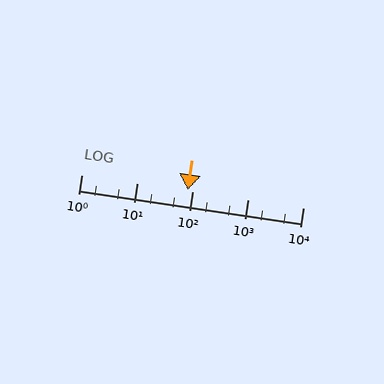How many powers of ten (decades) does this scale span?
The scale spans 4 decades, from 1 to 10000.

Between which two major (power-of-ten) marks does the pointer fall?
The pointer is between 10 and 100.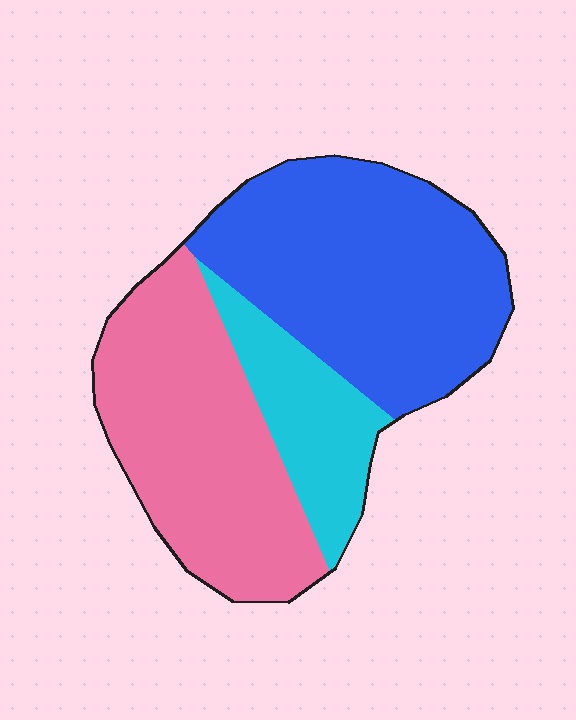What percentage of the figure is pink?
Pink covers about 40% of the figure.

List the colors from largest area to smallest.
From largest to smallest: blue, pink, cyan.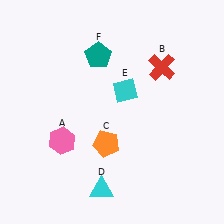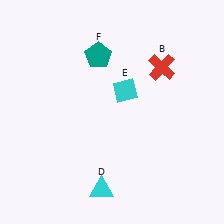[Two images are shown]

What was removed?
The orange pentagon (C), the pink hexagon (A) were removed in Image 2.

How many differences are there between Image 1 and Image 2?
There are 2 differences between the two images.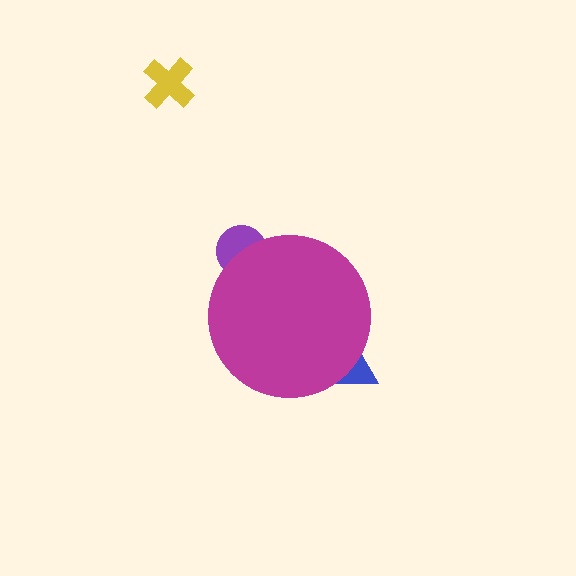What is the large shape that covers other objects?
A magenta circle.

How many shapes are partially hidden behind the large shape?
2 shapes are partially hidden.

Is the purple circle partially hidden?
Yes, the purple circle is partially hidden behind the magenta circle.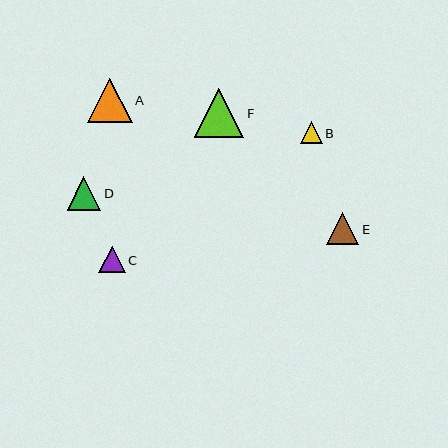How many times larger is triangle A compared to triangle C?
Triangle A is approximately 1.7 times the size of triangle C.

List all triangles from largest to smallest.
From largest to smallest: F, A, D, E, C, B.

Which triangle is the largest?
Triangle F is the largest with a size of approximately 49 pixels.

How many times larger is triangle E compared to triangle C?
Triangle E is approximately 1.2 times the size of triangle C.